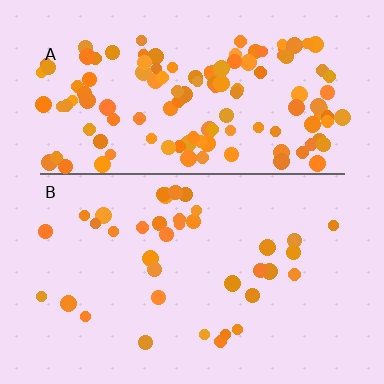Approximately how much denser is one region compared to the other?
Approximately 3.5× — region A over region B.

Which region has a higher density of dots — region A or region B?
A (the top).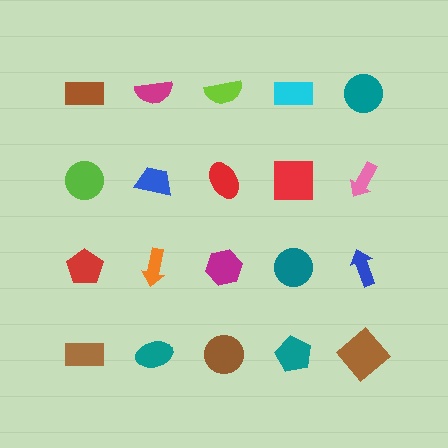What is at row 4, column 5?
A brown diamond.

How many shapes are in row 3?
5 shapes.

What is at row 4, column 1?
A brown rectangle.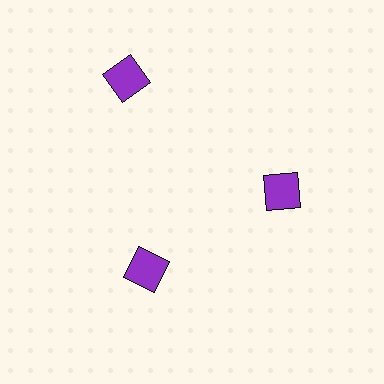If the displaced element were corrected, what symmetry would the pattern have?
It would have 3-fold rotational symmetry — the pattern would map onto itself every 120 degrees.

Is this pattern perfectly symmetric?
No. The 3 purple diamonds are arranged in a ring, but one element near the 11 o'clock position is pushed outward from the center, breaking the 3-fold rotational symmetry.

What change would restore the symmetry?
The symmetry would be restored by moving it inward, back onto the ring so that all 3 diamonds sit at equal angles and equal distance from the center.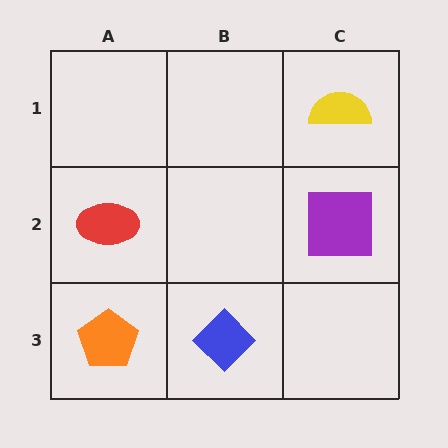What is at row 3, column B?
A blue diamond.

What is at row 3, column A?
An orange pentagon.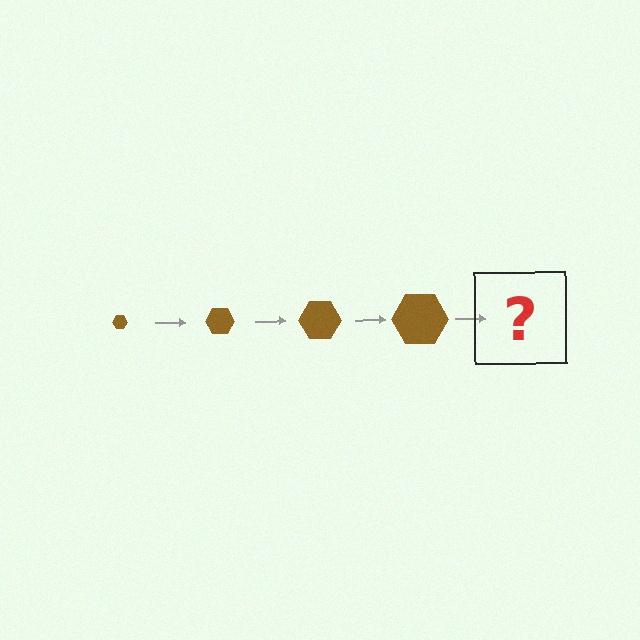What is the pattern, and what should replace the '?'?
The pattern is that the hexagon gets progressively larger each step. The '?' should be a brown hexagon, larger than the previous one.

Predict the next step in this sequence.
The next step is a brown hexagon, larger than the previous one.